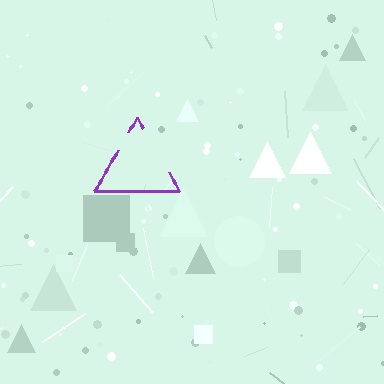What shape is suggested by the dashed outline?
The dashed outline suggests a triangle.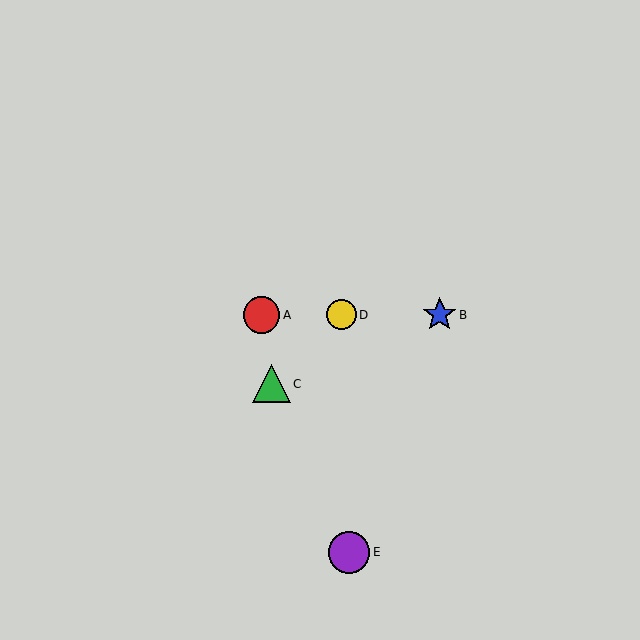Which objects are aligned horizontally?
Objects A, B, D are aligned horizontally.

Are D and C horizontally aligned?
No, D is at y≈315 and C is at y≈384.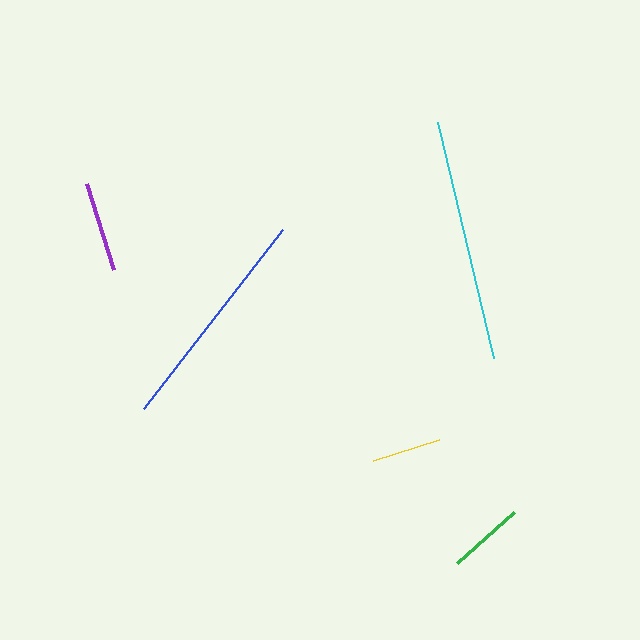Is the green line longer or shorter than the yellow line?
The green line is longer than the yellow line.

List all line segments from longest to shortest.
From longest to shortest: cyan, blue, purple, green, yellow.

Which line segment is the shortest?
The yellow line is the shortest at approximately 69 pixels.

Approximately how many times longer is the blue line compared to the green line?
The blue line is approximately 2.9 times the length of the green line.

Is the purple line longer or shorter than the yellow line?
The purple line is longer than the yellow line.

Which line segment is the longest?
The cyan line is the longest at approximately 242 pixels.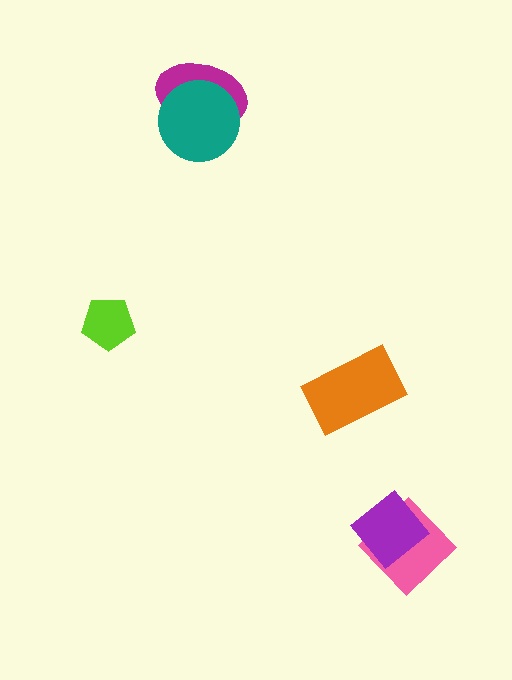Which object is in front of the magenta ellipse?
The teal circle is in front of the magenta ellipse.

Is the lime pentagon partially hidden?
No, no other shape covers it.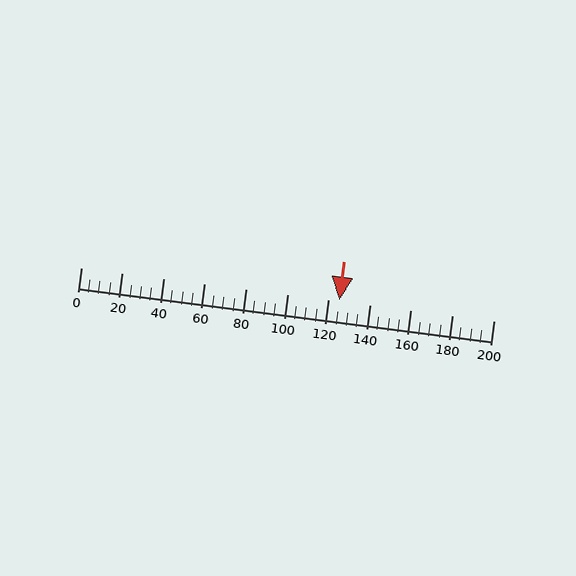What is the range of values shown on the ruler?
The ruler shows values from 0 to 200.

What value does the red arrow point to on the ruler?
The red arrow points to approximately 125.